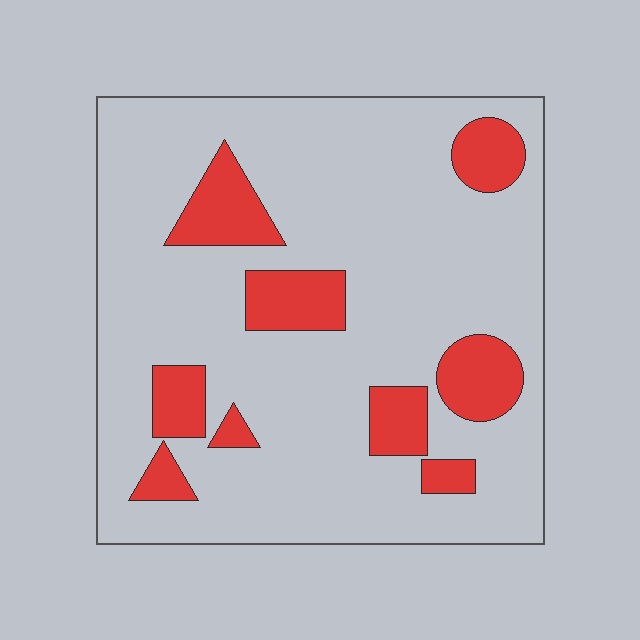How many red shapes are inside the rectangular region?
9.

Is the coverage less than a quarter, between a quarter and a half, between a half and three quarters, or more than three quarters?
Less than a quarter.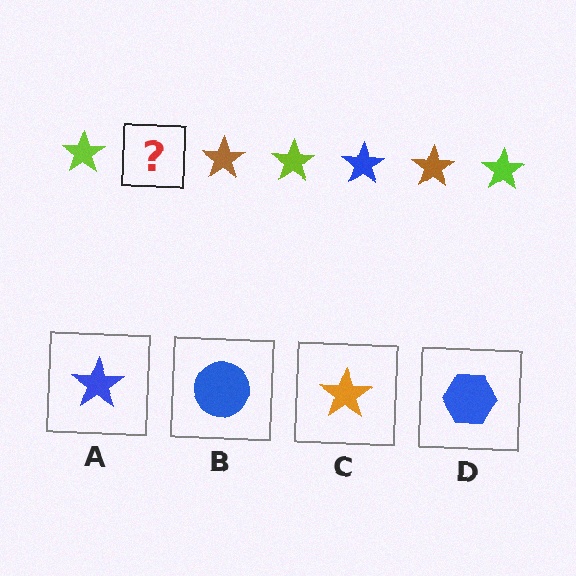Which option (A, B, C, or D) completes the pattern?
A.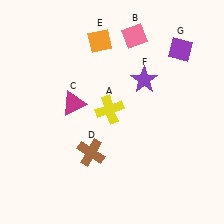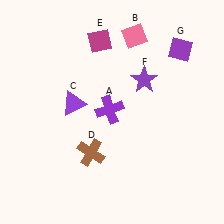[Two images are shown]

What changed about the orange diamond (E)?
In Image 1, E is orange. In Image 2, it changed to magenta.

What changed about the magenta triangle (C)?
In Image 1, C is magenta. In Image 2, it changed to purple.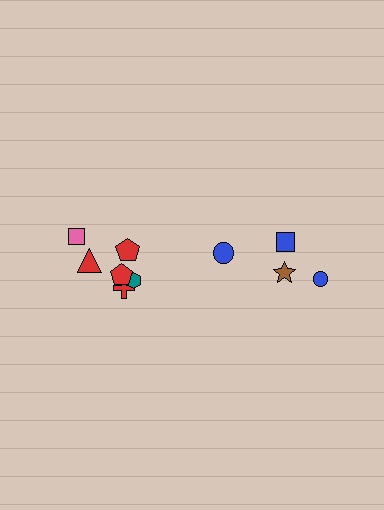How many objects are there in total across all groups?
There are 10 objects.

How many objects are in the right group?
There are 4 objects.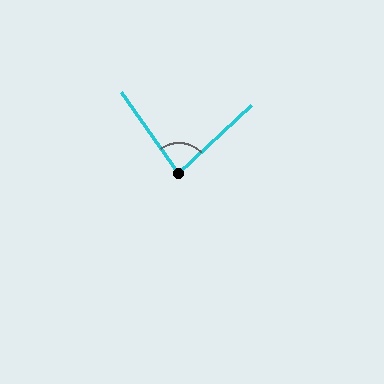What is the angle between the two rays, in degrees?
Approximately 82 degrees.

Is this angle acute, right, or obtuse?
It is acute.